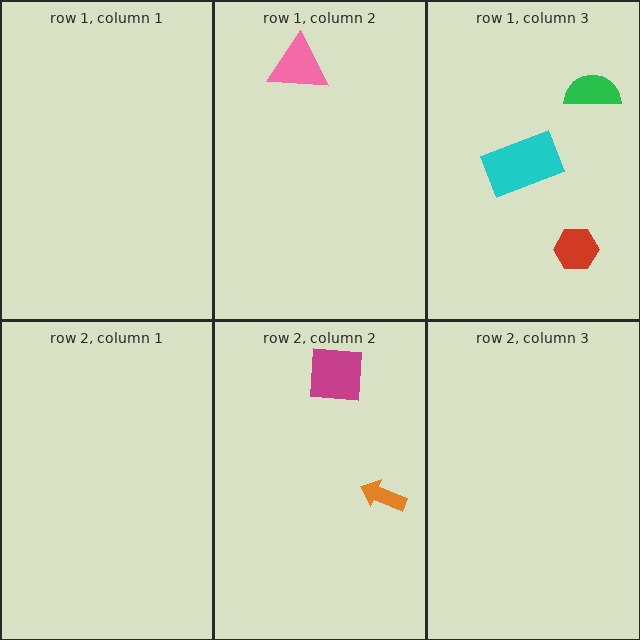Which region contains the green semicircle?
The row 1, column 3 region.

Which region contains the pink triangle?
The row 1, column 2 region.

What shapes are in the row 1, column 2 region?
The pink triangle.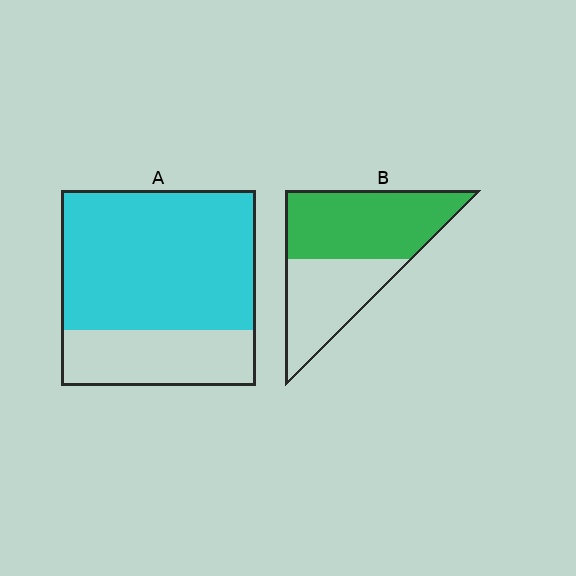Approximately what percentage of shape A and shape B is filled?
A is approximately 70% and B is approximately 60%.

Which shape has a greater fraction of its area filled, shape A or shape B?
Shape A.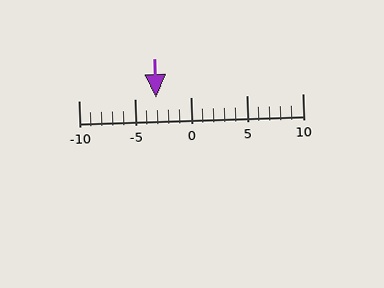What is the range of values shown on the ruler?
The ruler shows values from -10 to 10.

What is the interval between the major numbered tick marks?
The major tick marks are spaced 5 units apart.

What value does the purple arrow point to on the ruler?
The purple arrow points to approximately -3.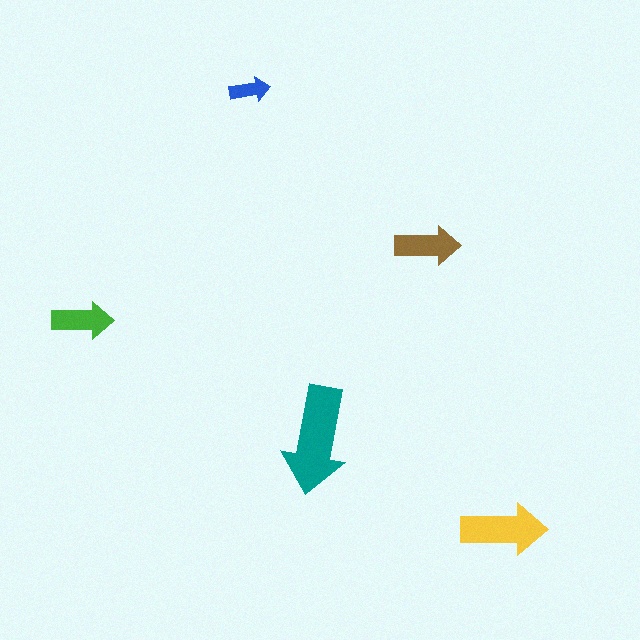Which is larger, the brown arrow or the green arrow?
The brown one.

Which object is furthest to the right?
The yellow arrow is rightmost.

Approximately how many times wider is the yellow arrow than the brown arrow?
About 1.5 times wider.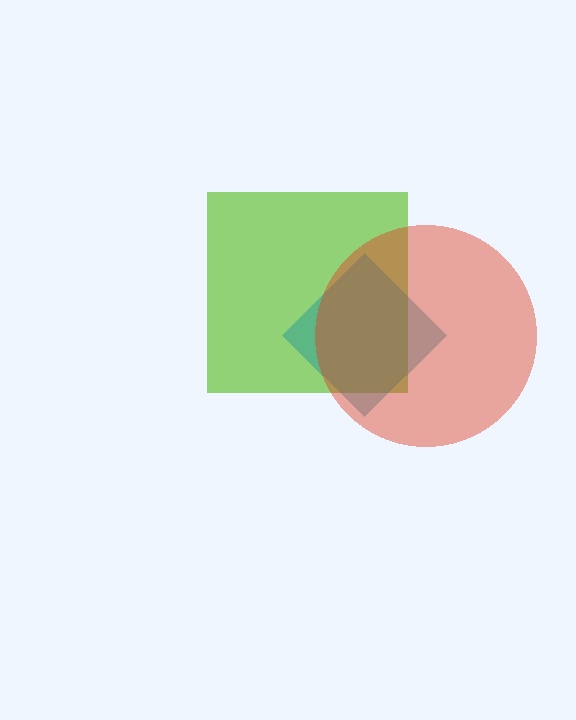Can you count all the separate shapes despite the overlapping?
Yes, there are 3 separate shapes.